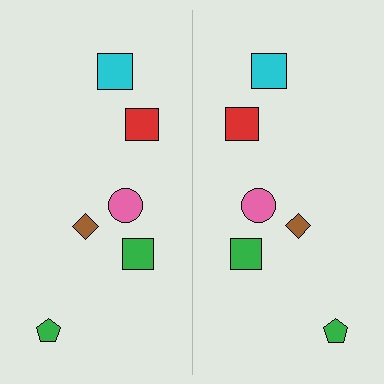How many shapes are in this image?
There are 12 shapes in this image.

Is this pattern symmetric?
Yes, this pattern has bilateral (reflection) symmetry.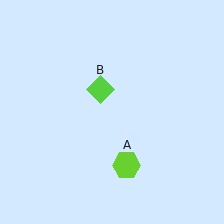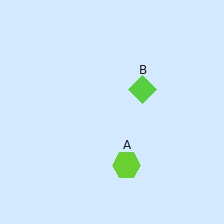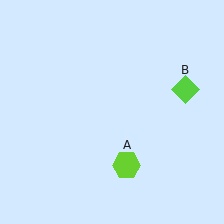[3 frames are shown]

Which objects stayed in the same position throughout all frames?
Lime hexagon (object A) remained stationary.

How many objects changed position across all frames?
1 object changed position: lime diamond (object B).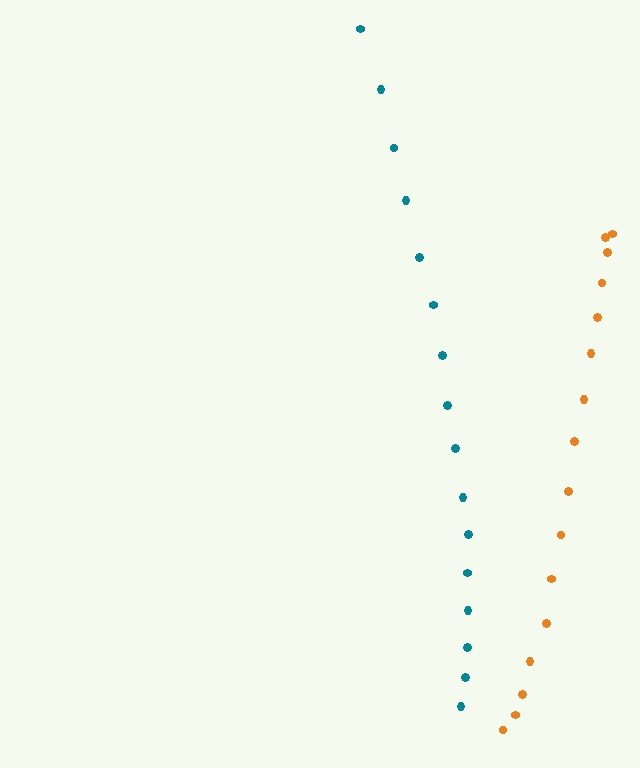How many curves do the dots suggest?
There are 2 distinct paths.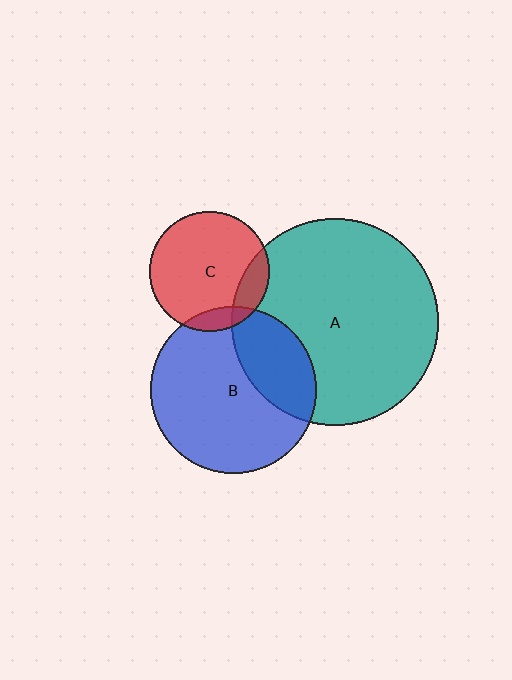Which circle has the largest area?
Circle A (teal).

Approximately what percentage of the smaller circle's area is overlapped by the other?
Approximately 30%.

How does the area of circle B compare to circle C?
Approximately 1.9 times.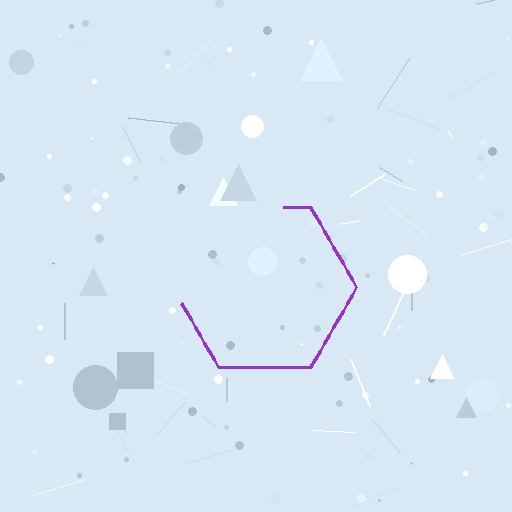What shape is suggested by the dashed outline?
The dashed outline suggests a hexagon.